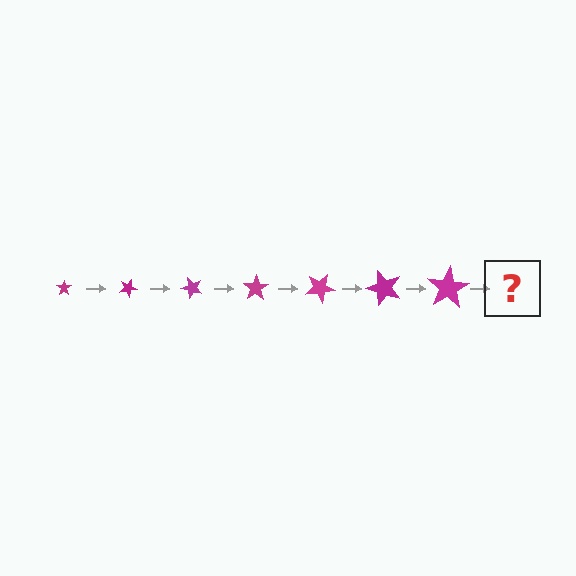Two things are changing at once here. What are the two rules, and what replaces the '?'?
The two rules are that the star grows larger each step and it rotates 25 degrees each step. The '?' should be a star, larger than the previous one and rotated 175 degrees from the start.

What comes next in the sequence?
The next element should be a star, larger than the previous one and rotated 175 degrees from the start.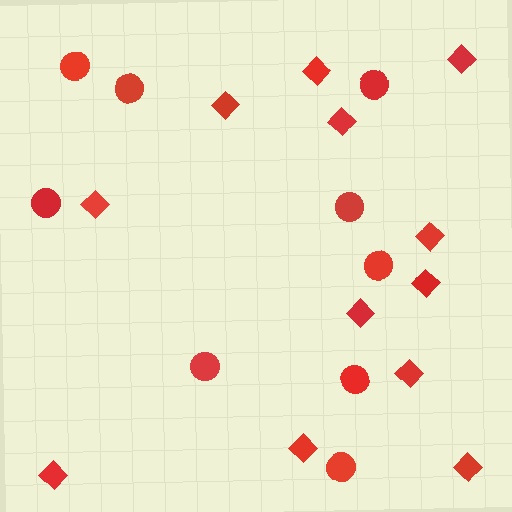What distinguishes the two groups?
There are 2 groups: one group of diamonds (12) and one group of circles (9).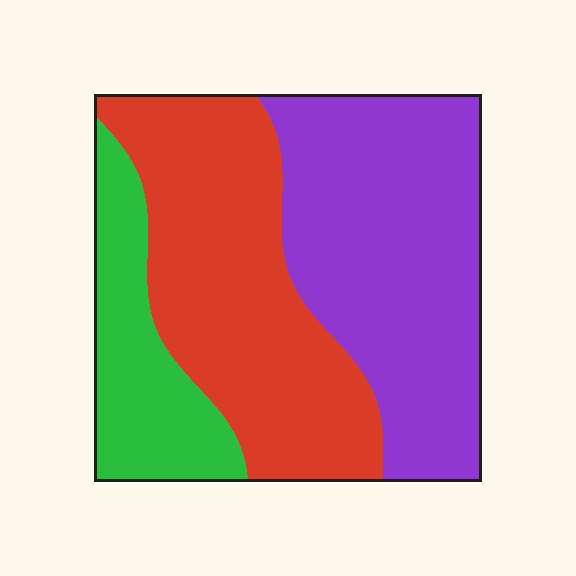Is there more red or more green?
Red.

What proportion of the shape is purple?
Purple covers roughly 40% of the shape.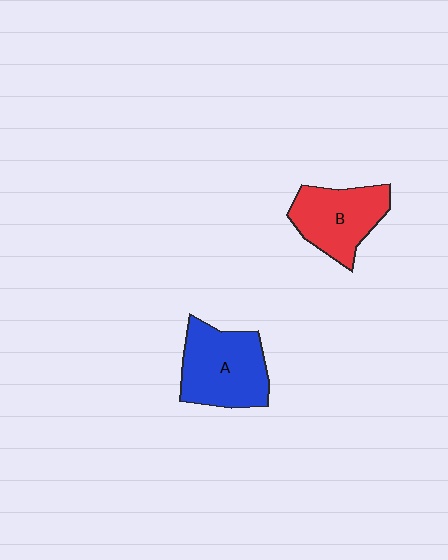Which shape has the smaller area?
Shape B (red).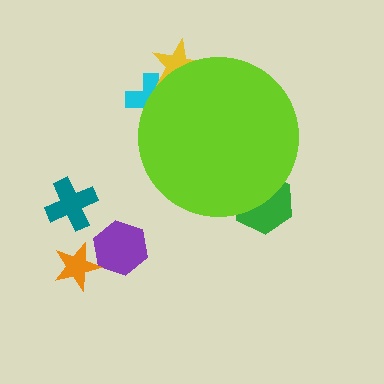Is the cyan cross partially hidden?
Yes, the cyan cross is partially hidden behind the lime circle.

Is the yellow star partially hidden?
Yes, the yellow star is partially hidden behind the lime circle.